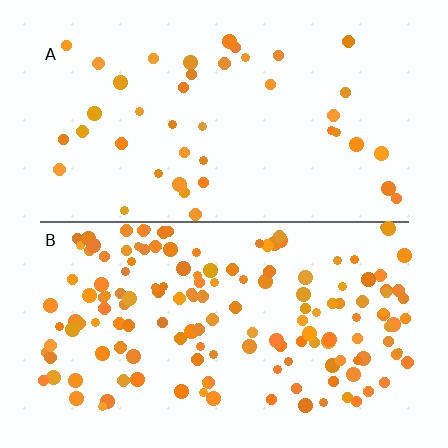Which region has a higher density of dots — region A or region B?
B (the bottom).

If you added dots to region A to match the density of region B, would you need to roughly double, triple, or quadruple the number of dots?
Approximately quadruple.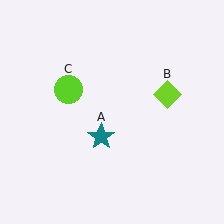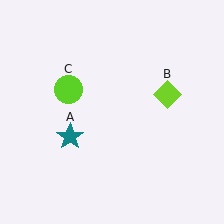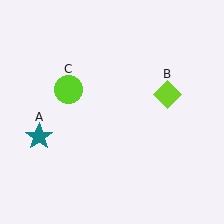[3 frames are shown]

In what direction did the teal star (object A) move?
The teal star (object A) moved left.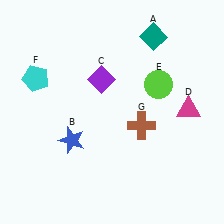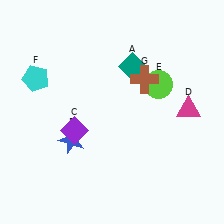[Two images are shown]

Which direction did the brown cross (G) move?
The brown cross (G) moved up.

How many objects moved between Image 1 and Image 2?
3 objects moved between the two images.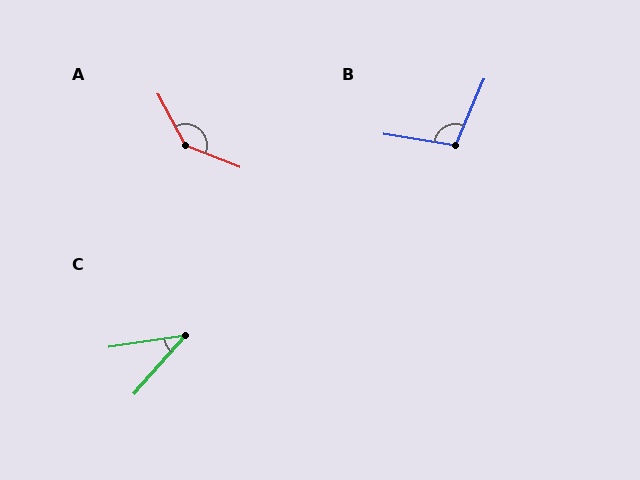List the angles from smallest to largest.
C (40°), B (104°), A (139°).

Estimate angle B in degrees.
Approximately 104 degrees.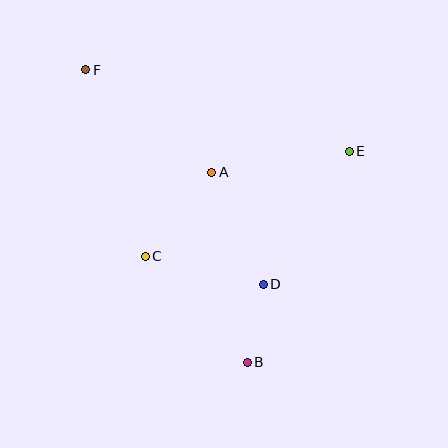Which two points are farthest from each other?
Points B and F are farthest from each other.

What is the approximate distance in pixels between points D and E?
The distance between D and E is approximately 159 pixels.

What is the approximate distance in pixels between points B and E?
The distance between B and E is approximately 235 pixels.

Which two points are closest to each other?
Points B and D are closest to each other.